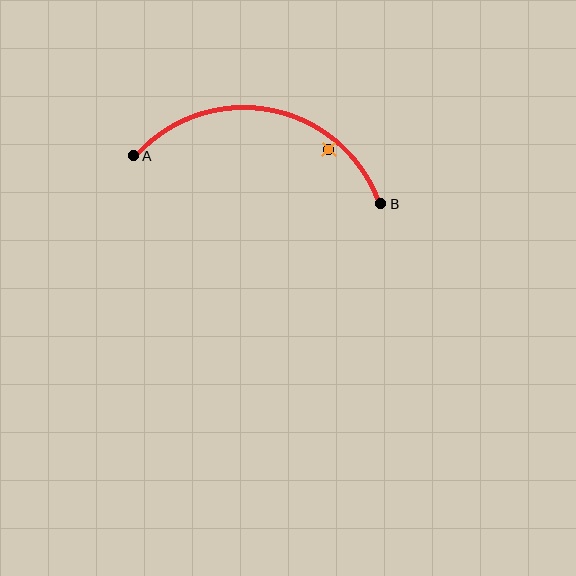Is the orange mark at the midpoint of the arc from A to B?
No — the orange mark does not lie on the arc at all. It sits slightly inside the curve.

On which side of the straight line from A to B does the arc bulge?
The arc bulges above the straight line connecting A and B.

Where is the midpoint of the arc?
The arc midpoint is the point on the curve farthest from the straight line joining A and B. It sits above that line.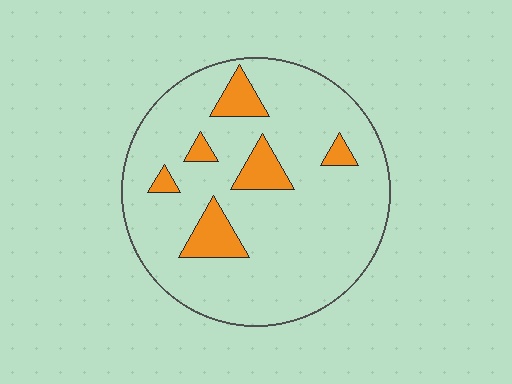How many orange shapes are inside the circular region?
6.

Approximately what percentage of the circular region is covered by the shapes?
Approximately 15%.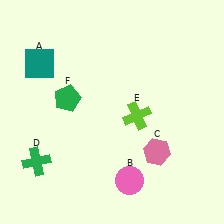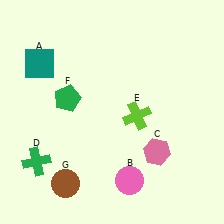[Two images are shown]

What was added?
A brown circle (G) was added in Image 2.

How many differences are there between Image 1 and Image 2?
There is 1 difference between the two images.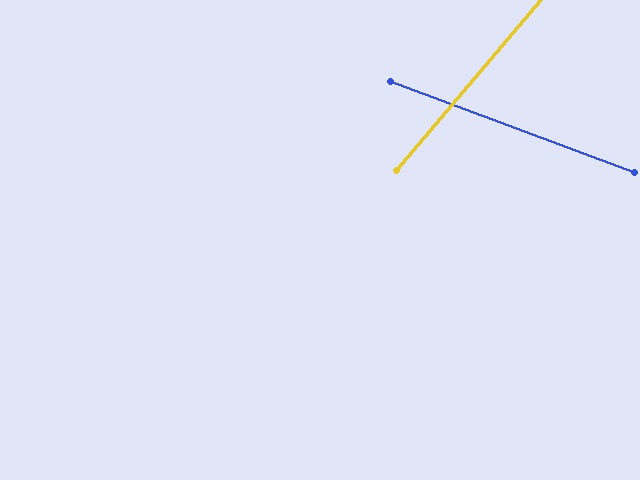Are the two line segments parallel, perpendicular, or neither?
Neither parallel nor perpendicular — they differ by about 70°.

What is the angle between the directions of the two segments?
Approximately 70 degrees.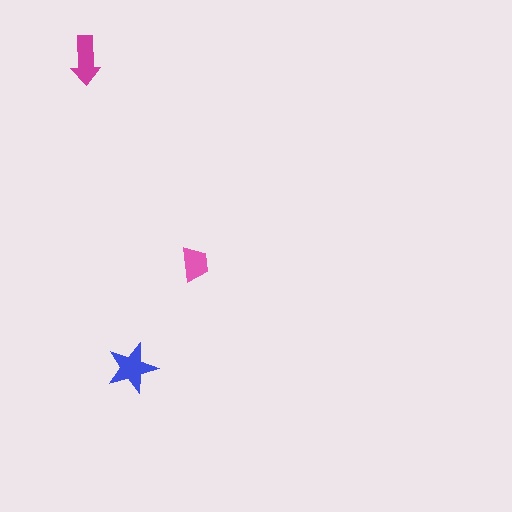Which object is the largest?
The blue star.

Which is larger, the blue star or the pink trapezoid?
The blue star.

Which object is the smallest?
The pink trapezoid.